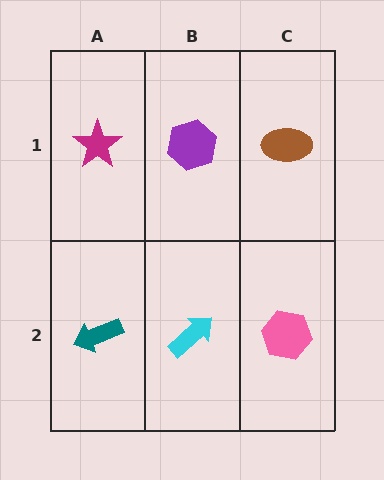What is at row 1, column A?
A magenta star.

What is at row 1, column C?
A brown ellipse.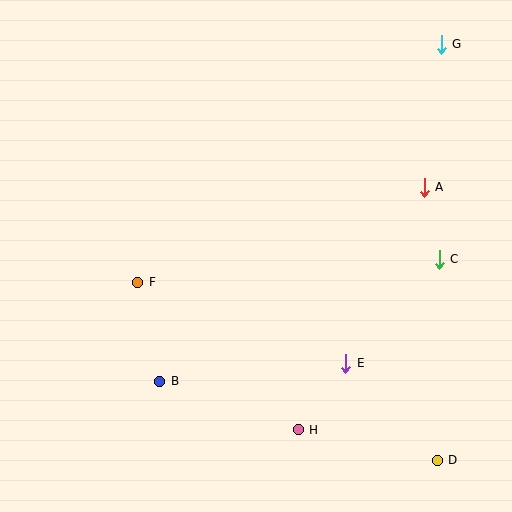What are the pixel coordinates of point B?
Point B is at (160, 381).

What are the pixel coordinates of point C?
Point C is at (439, 259).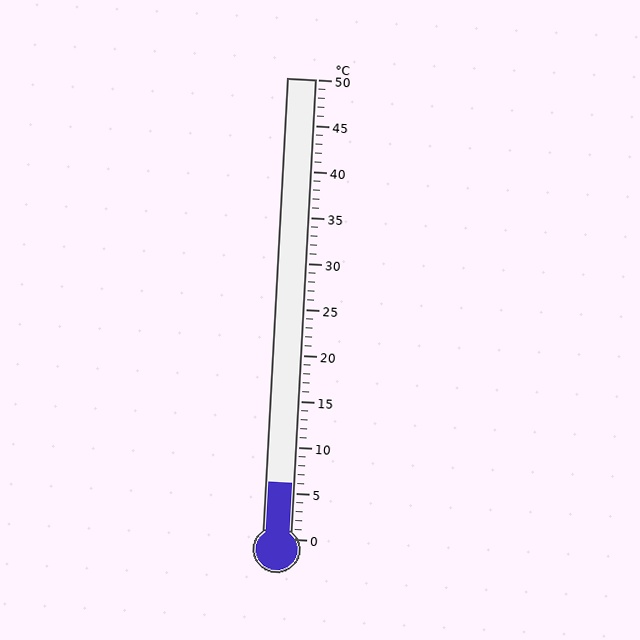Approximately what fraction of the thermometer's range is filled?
The thermometer is filled to approximately 10% of its range.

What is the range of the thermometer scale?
The thermometer scale ranges from 0°C to 50°C.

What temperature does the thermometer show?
The thermometer shows approximately 6°C.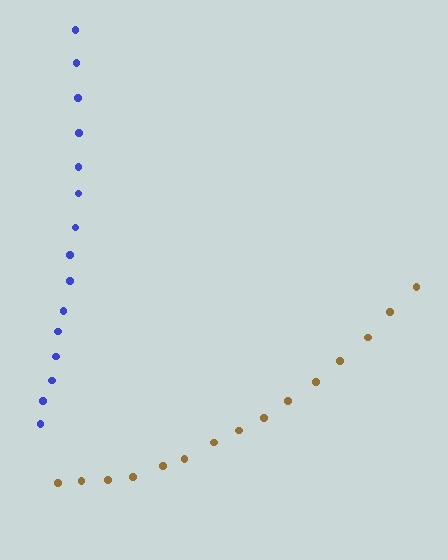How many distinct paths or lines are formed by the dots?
There are 2 distinct paths.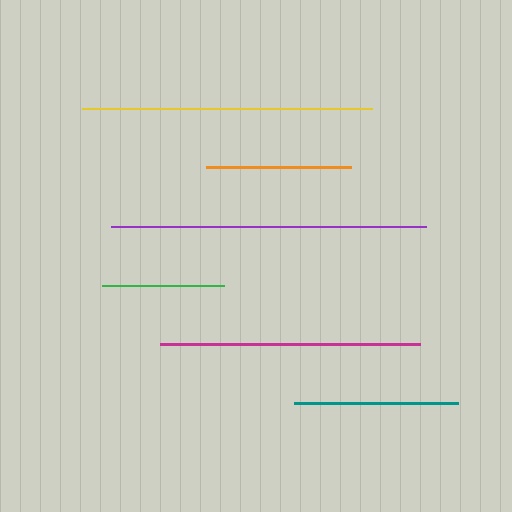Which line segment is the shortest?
The green line is the shortest at approximately 122 pixels.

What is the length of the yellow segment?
The yellow segment is approximately 290 pixels long.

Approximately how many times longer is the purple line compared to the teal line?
The purple line is approximately 1.9 times the length of the teal line.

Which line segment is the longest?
The purple line is the longest at approximately 316 pixels.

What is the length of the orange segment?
The orange segment is approximately 145 pixels long.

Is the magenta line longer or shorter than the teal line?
The magenta line is longer than the teal line.